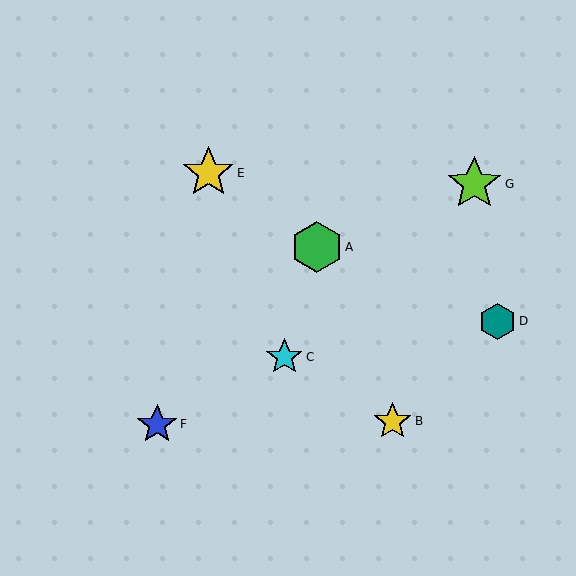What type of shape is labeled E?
Shape E is a yellow star.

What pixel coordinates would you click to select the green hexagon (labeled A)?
Click at (317, 247) to select the green hexagon A.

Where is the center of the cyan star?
The center of the cyan star is at (284, 357).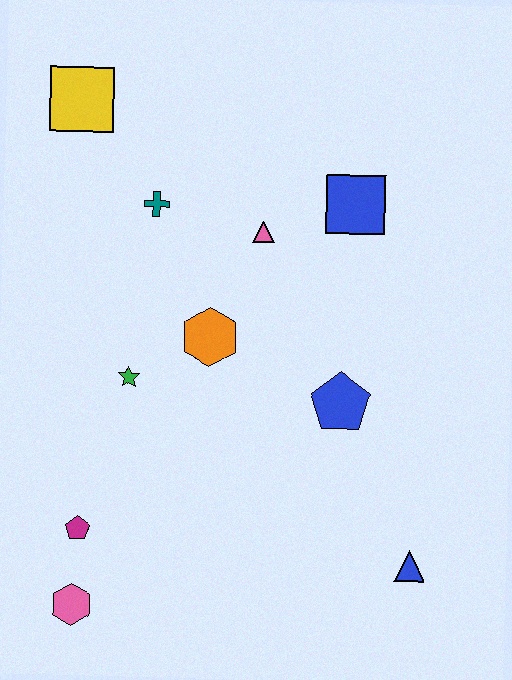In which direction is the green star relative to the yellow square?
The green star is below the yellow square.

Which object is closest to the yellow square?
The teal cross is closest to the yellow square.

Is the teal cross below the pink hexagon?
No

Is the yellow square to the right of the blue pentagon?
No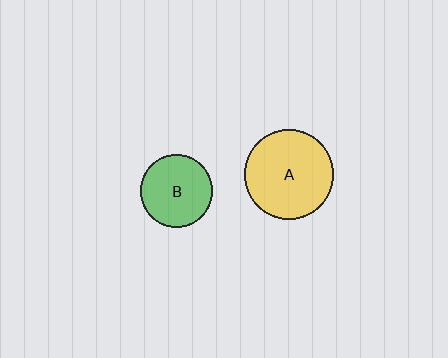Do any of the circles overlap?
No, none of the circles overlap.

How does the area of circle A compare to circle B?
Approximately 1.5 times.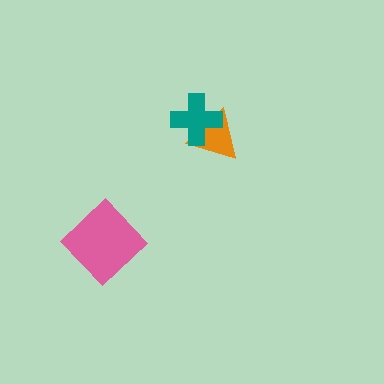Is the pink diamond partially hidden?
No, no other shape covers it.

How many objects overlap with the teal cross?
1 object overlaps with the teal cross.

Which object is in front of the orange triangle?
The teal cross is in front of the orange triangle.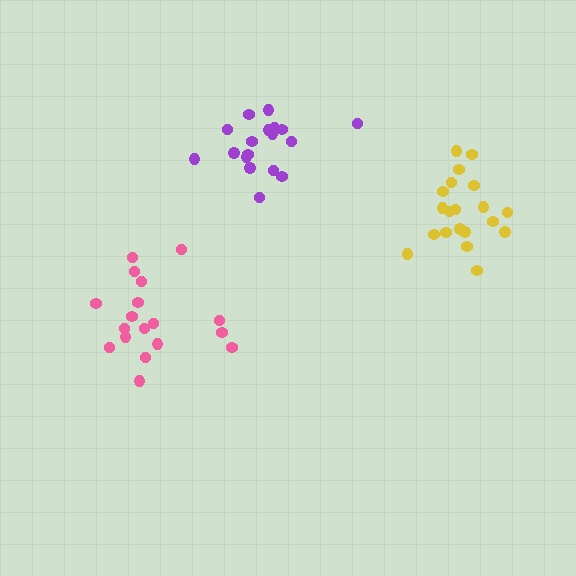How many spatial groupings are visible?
There are 3 spatial groupings.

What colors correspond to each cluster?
The clusters are colored: purple, yellow, pink.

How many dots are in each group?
Group 1: 18 dots, Group 2: 20 dots, Group 3: 18 dots (56 total).